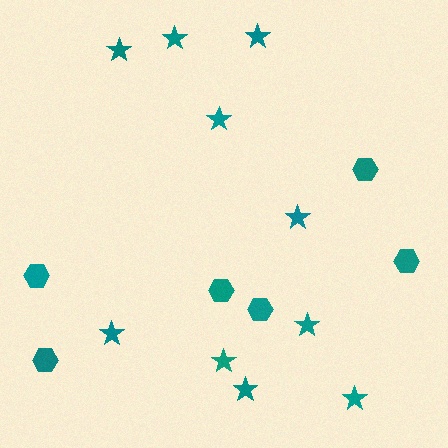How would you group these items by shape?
There are 2 groups: one group of stars (10) and one group of hexagons (6).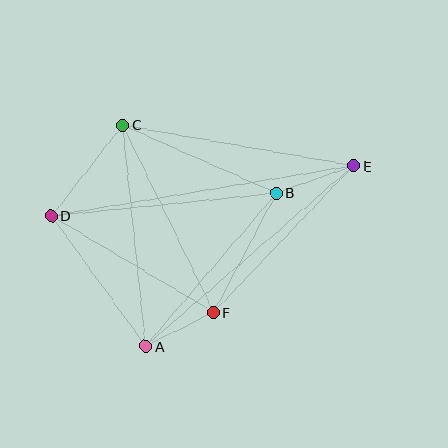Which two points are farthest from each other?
Points D and E are farthest from each other.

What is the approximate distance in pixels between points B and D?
The distance between B and D is approximately 226 pixels.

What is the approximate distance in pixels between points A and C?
The distance between A and C is approximately 222 pixels.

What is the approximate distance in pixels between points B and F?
The distance between B and F is approximately 135 pixels.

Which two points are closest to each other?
Points A and F are closest to each other.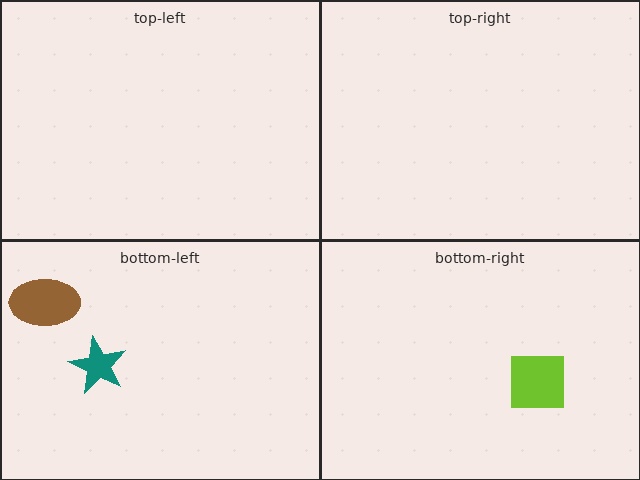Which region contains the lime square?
The bottom-right region.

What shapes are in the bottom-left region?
The teal star, the brown ellipse.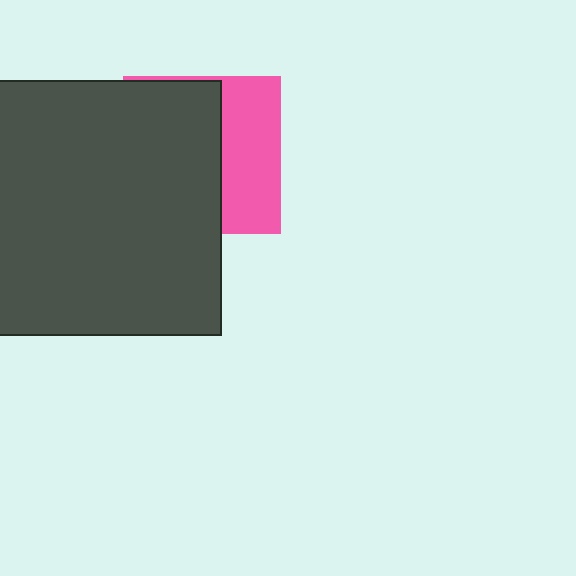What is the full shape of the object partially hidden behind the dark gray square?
The partially hidden object is a pink square.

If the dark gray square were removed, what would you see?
You would see the complete pink square.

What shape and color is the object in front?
The object in front is a dark gray square.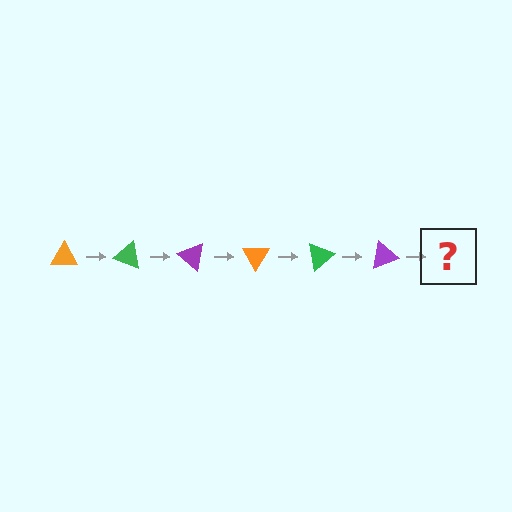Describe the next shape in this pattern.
It should be an orange triangle, rotated 120 degrees from the start.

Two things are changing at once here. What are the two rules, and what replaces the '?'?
The two rules are that it rotates 20 degrees each step and the color cycles through orange, green, and purple. The '?' should be an orange triangle, rotated 120 degrees from the start.